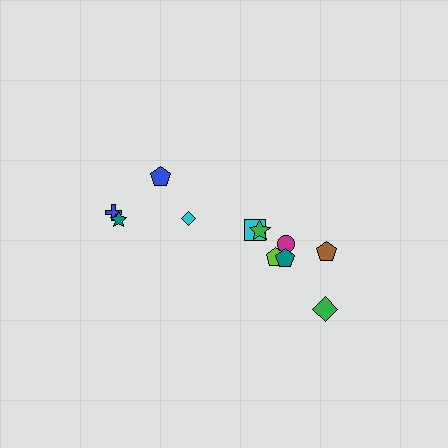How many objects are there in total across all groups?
There are 11 objects.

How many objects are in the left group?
There are 4 objects.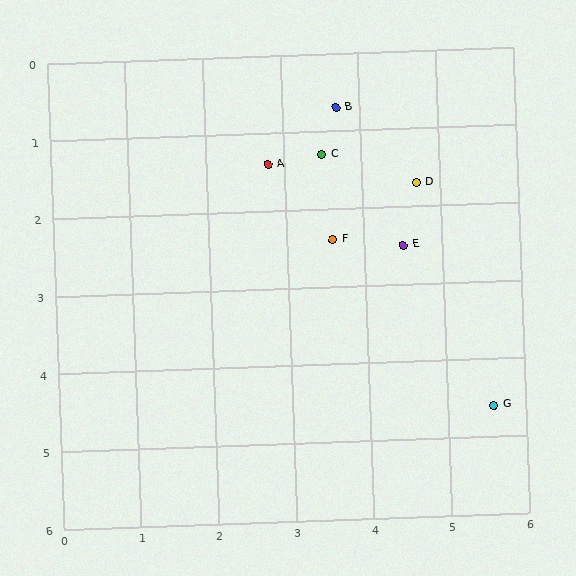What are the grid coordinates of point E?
Point E is at approximately (4.5, 2.5).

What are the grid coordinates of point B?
Point B is at approximately (3.7, 0.7).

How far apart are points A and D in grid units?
Points A and D are about 1.9 grid units apart.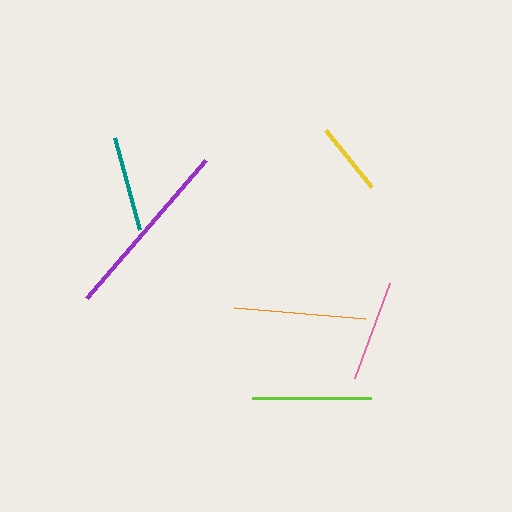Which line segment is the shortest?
The yellow line is the shortest at approximately 74 pixels.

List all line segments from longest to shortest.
From longest to shortest: purple, orange, lime, pink, teal, yellow.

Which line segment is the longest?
The purple line is the longest at approximately 182 pixels.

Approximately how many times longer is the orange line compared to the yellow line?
The orange line is approximately 1.8 times the length of the yellow line.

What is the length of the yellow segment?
The yellow segment is approximately 74 pixels long.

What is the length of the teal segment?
The teal segment is approximately 95 pixels long.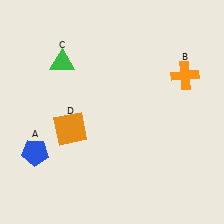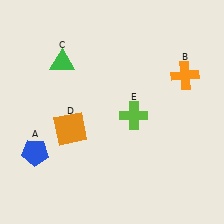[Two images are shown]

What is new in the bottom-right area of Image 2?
A lime cross (E) was added in the bottom-right area of Image 2.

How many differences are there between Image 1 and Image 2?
There is 1 difference between the two images.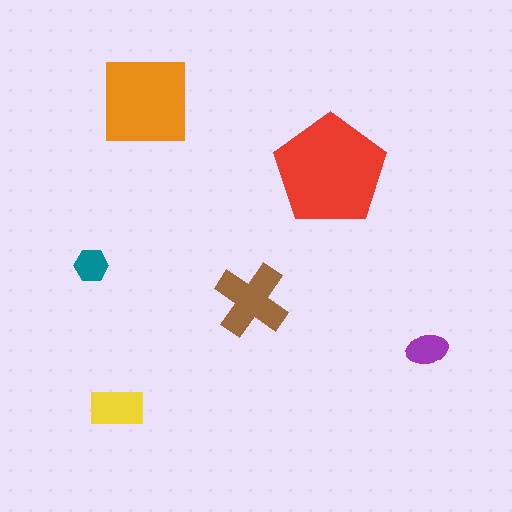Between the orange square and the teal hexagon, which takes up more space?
The orange square.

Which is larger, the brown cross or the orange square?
The orange square.